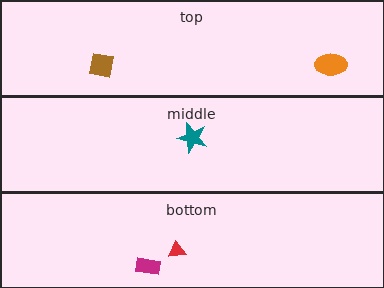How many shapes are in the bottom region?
2.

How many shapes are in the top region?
2.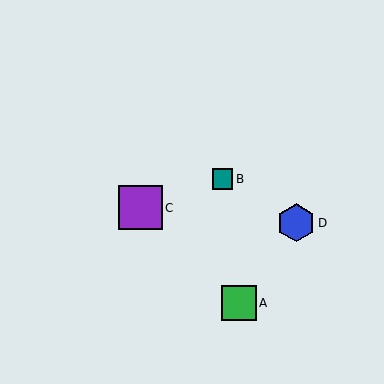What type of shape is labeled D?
Shape D is a blue hexagon.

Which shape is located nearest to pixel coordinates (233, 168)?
The teal square (labeled B) at (223, 179) is nearest to that location.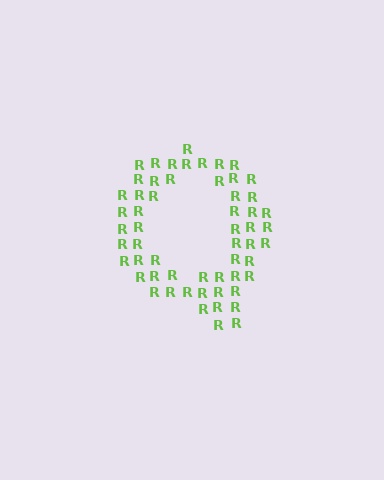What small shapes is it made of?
It is made of small letter R's.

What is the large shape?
The large shape is the letter Q.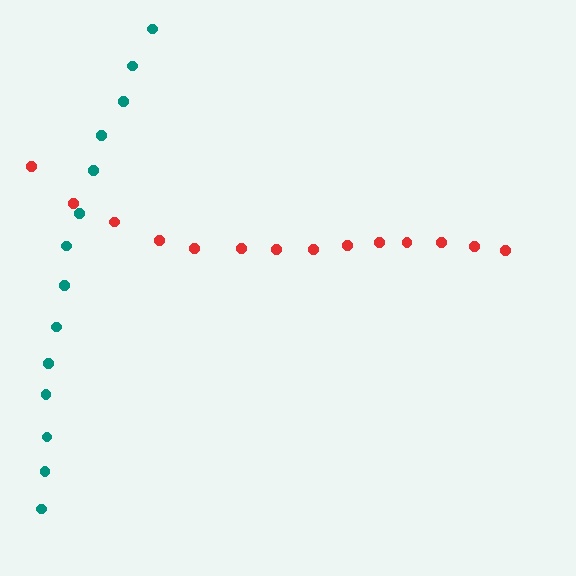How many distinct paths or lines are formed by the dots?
There are 2 distinct paths.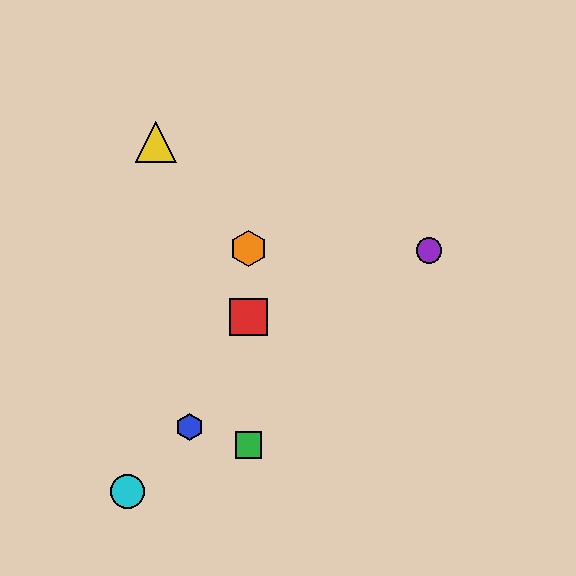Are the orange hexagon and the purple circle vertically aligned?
No, the orange hexagon is at x≈248 and the purple circle is at x≈429.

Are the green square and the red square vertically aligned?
Yes, both are at x≈248.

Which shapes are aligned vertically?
The red square, the green square, the orange hexagon are aligned vertically.